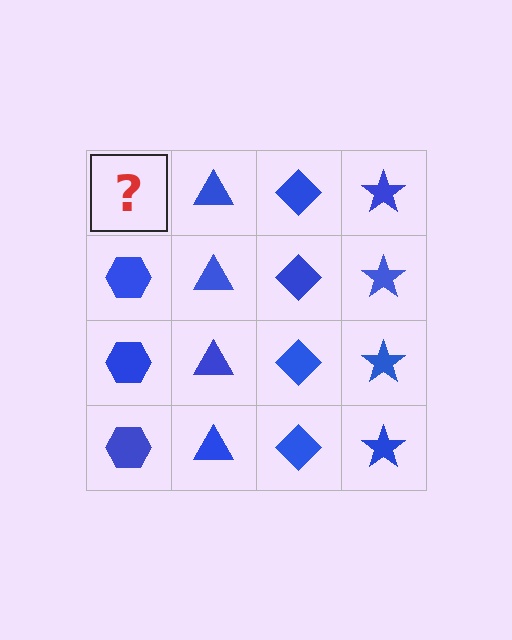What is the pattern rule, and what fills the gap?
The rule is that each column has a consistent shape. The gap should be filled with a blue hexagon.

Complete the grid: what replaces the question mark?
The question mark should be replaced with a blue hexagon.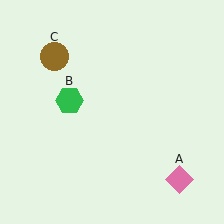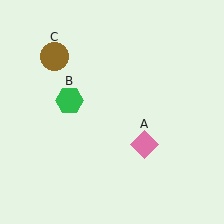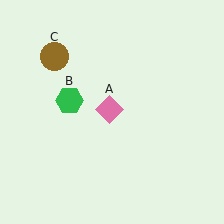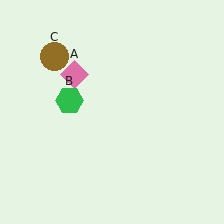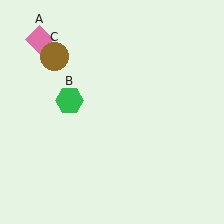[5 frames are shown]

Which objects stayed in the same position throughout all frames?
Green hexagon (object B) and brown circle (object C) remained stationary.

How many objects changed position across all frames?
1 object changed position: pink diamond (object A).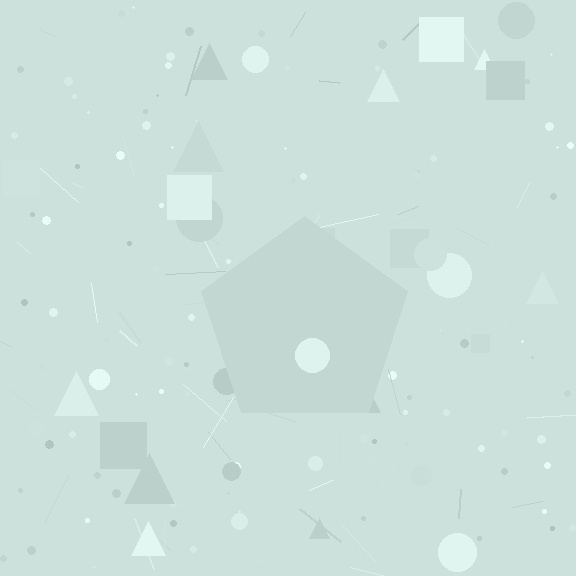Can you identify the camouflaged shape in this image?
The camouflaged shape is a pentagon.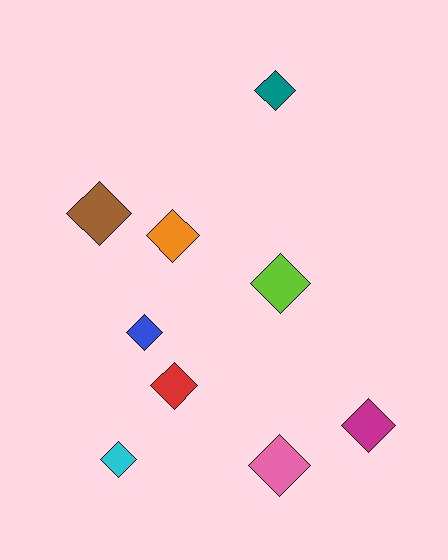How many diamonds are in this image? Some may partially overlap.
There are 9 diamonds.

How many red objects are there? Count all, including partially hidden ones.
There is 1 red object.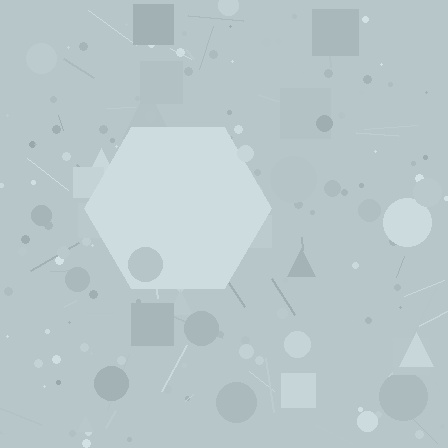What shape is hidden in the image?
A hexagon is hidden in the image.